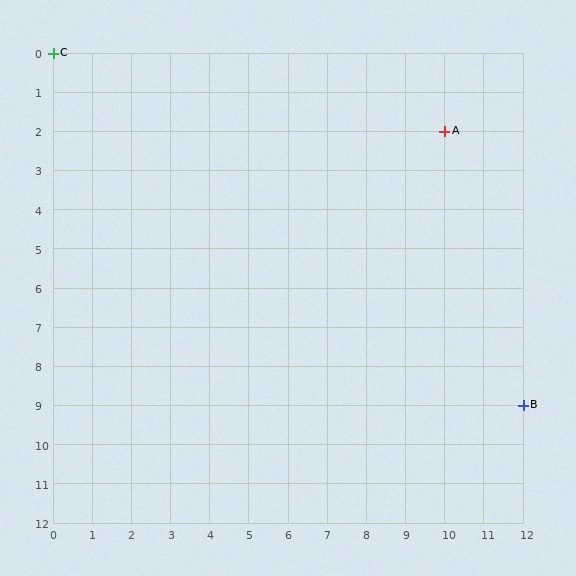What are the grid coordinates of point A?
Point A is at grid coordinates (10, 2).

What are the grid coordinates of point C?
Point C is at grid coordinates (0, 0).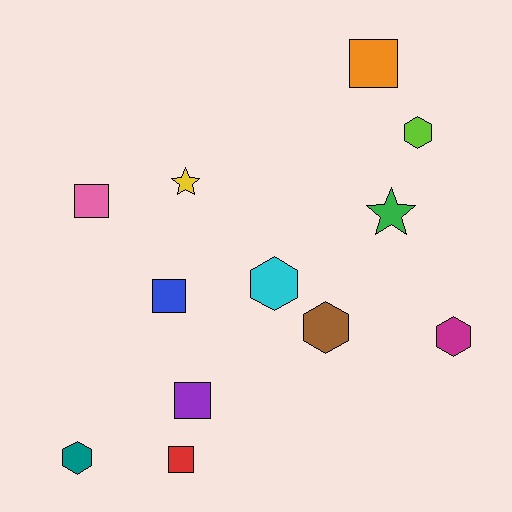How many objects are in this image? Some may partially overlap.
There are 12 objects.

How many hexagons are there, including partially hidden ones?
There are 5 hexagons.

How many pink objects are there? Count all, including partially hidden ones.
There is 1 pink object.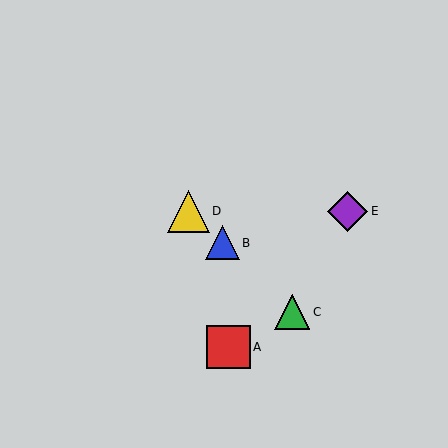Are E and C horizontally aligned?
No, E is at y≈211 and C is at y≈312.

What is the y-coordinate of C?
Object C is at y≈312.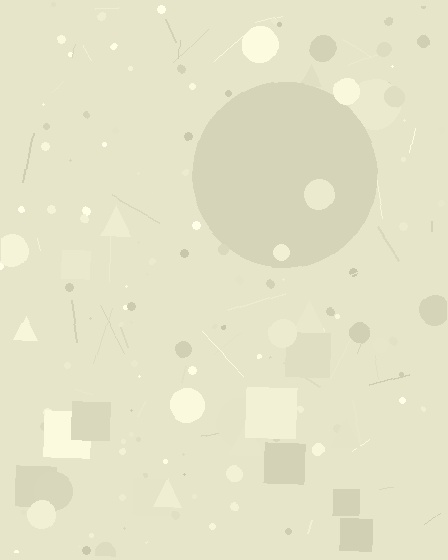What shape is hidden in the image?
A circle is hidden in the image.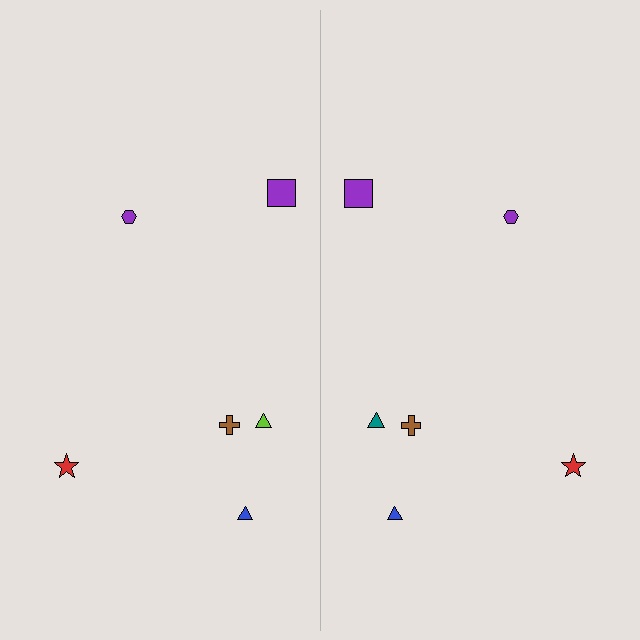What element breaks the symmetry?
The teal triangle on the right side breaks the symmetry — its mirror counterpart is lime.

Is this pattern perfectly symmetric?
No, the pattern is not perfectly symmetric. The teal triangle on the right side breaks the symmetry — its mirror counterpart is lime.